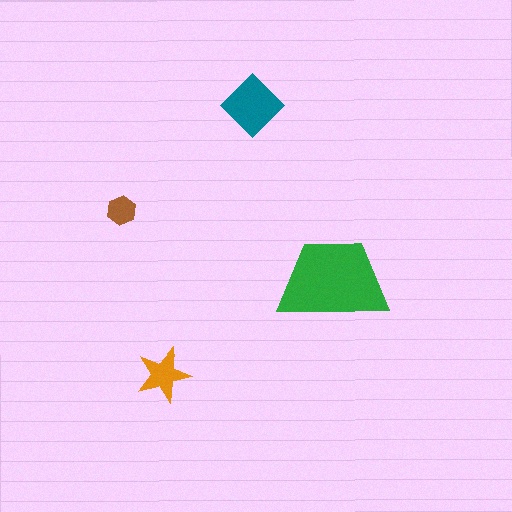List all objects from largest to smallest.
The green trapezoid, the teal diamond, the orange star, the brown hexagon.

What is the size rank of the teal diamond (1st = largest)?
2nd.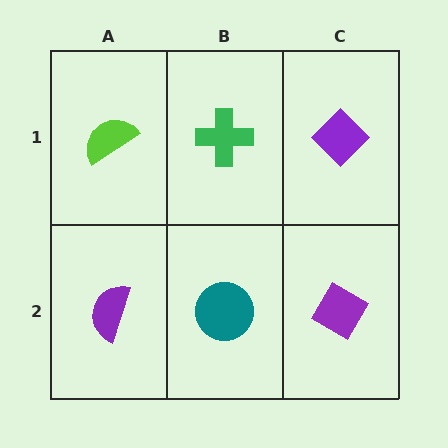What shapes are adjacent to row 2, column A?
A lime semicircle (row 1, column A), a teal circle (row 2, column B).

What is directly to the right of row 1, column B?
A purple diamond.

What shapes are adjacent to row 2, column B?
A green cross (row 1, column B), a purple semicircle (row 2, column A), a purple diamond (row 2, column C).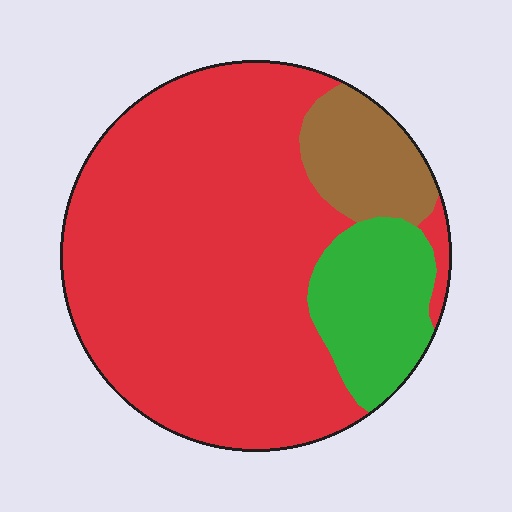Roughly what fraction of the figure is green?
Green covers roughly 15% of the figure.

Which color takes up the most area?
Red, at roughly 75%.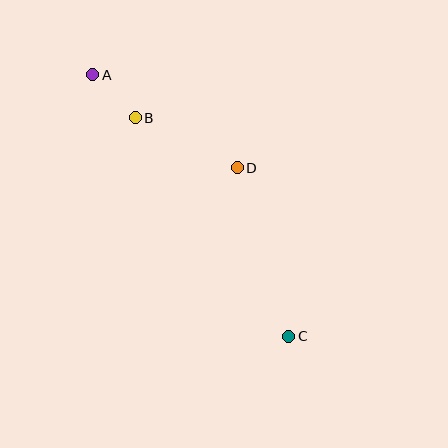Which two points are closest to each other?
Points A and B are closest to each other.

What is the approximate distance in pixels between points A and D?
The distance between A and D is approximately 172 pixels.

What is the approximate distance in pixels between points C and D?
The distance between C and D is approximately 176 pixels.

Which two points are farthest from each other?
Points A and C are farthest from each other.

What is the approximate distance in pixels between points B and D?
The distance between B and D is approximately 113 pixels.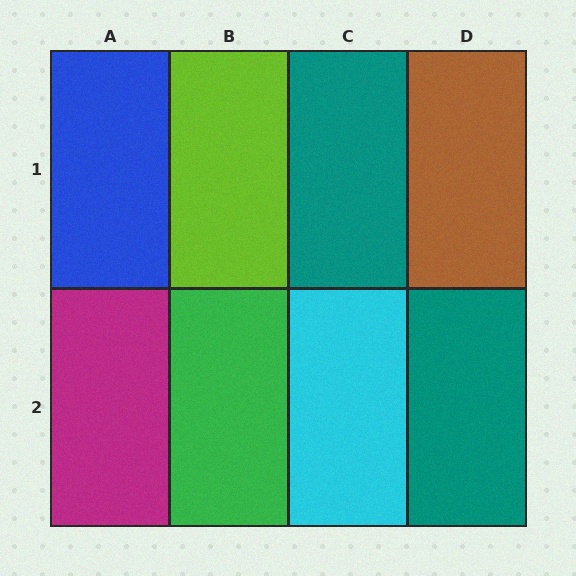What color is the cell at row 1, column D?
Brown.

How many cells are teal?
2 cells are teal.